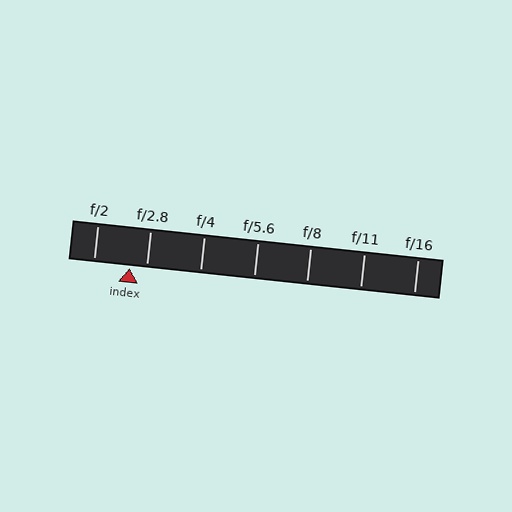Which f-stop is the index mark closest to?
The index mark is closest to f/2.8.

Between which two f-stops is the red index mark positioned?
The index mark is between f/2 and f/2.8.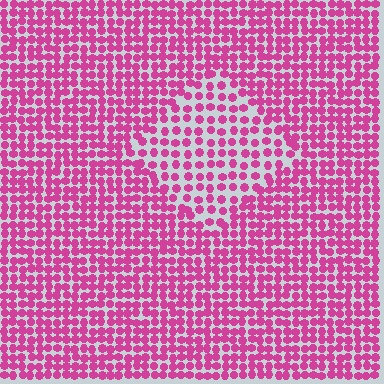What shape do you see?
I see a diamond.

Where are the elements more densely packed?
The elements are more densely packed outside the diamond boundary.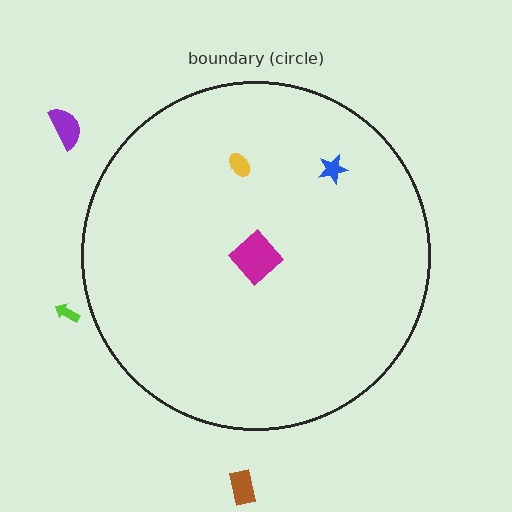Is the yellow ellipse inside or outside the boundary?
Inside.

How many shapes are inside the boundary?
3 inside, 3 outside.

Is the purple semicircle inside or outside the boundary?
Outside.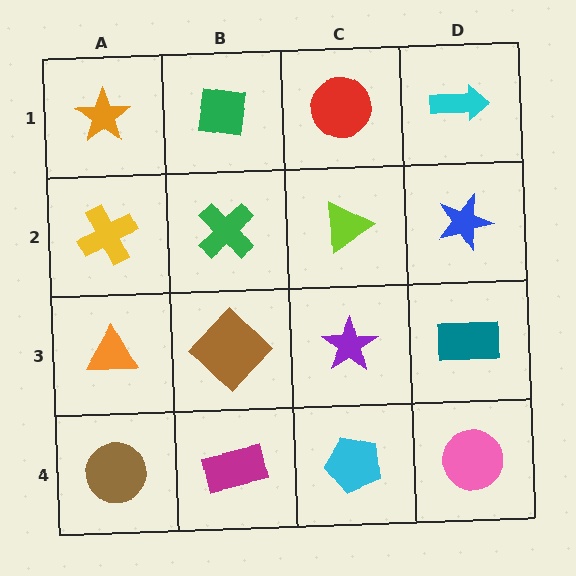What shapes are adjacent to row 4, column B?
A brown diamond (row 3, column B), a brown circle (row 4, column A), a cyan pentagon (row 4, column C).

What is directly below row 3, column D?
A pink circle.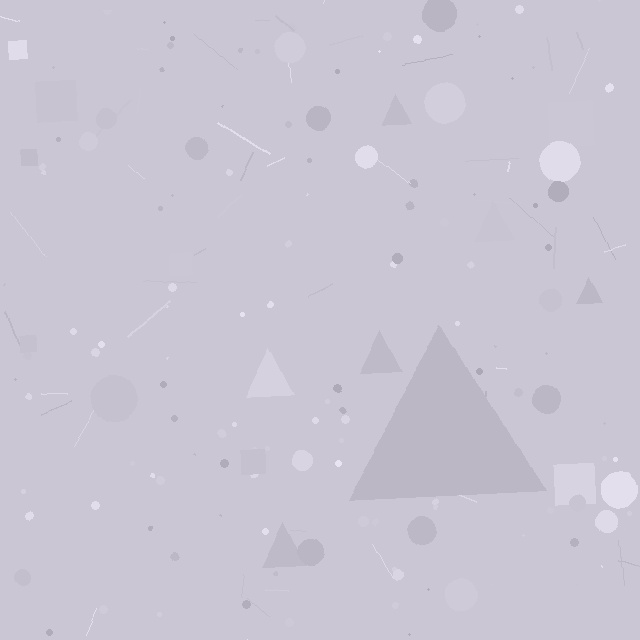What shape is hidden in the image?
A triangle is hidden in the image.